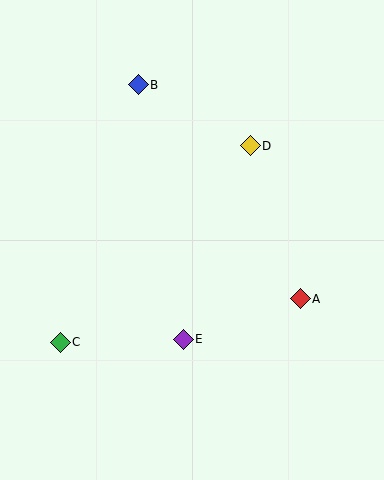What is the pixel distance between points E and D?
The distance between E and D is 204 pixels.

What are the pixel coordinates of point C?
Point C is at (60, 342).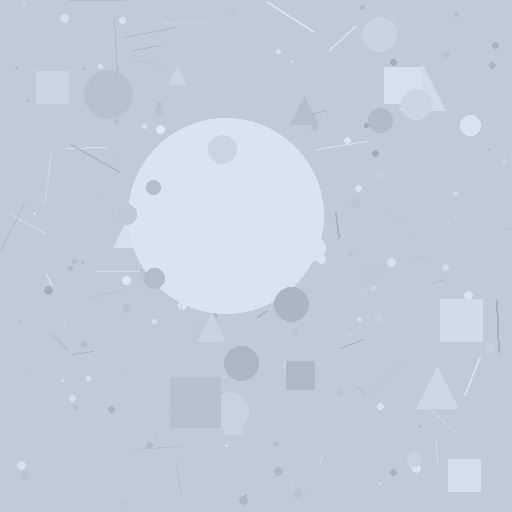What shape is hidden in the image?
A circle is hidden in the image.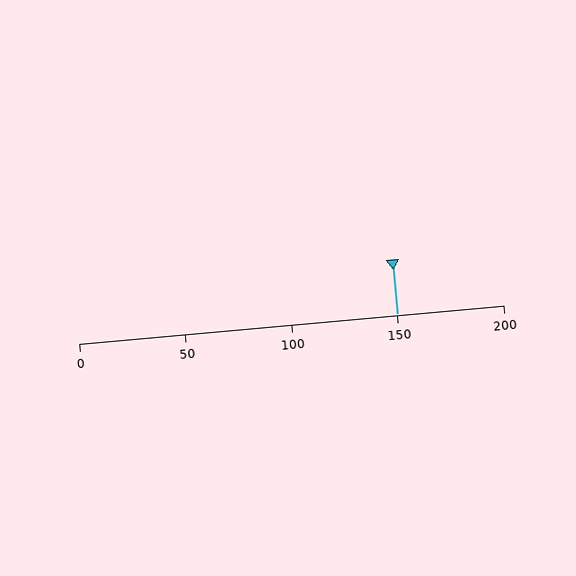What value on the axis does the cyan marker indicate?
The marker indicates approximately 150.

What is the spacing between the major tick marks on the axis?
The major ticks are spaced 50 apart.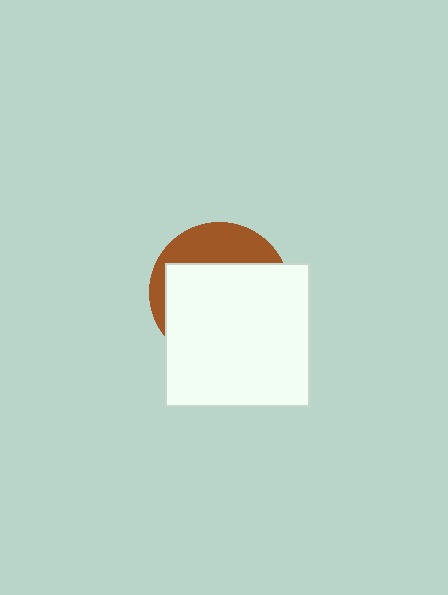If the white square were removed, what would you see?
You would see the complete brown circle.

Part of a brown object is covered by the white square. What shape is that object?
It is a circle.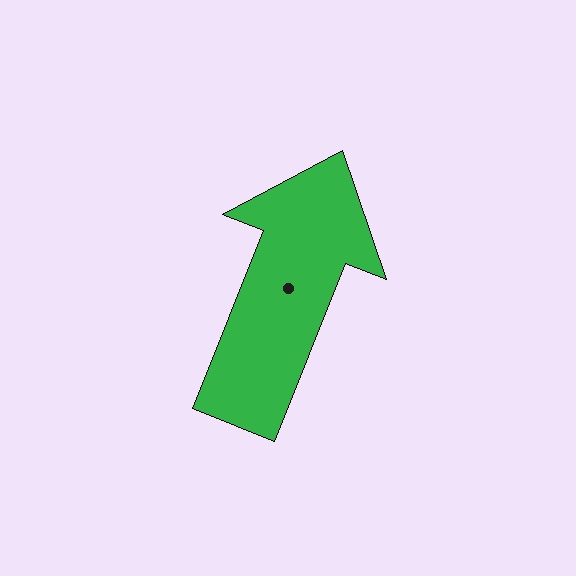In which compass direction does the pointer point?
North.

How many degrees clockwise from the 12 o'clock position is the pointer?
Approximately 22 degrees.